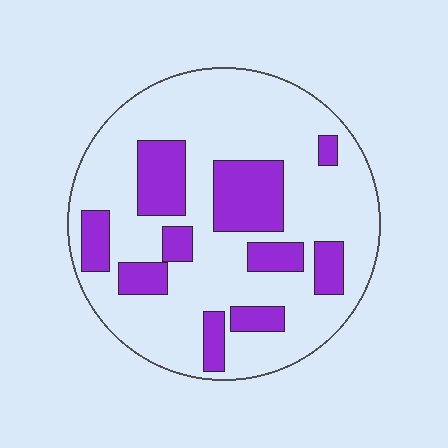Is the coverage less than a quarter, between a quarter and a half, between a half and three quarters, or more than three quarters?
Between a quarter and a half.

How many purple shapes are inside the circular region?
10.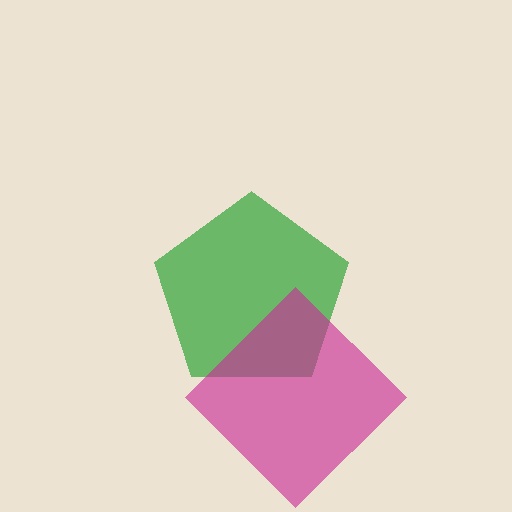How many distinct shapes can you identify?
There are 2 distinct shapes: a green pentagon, a magenta diamond.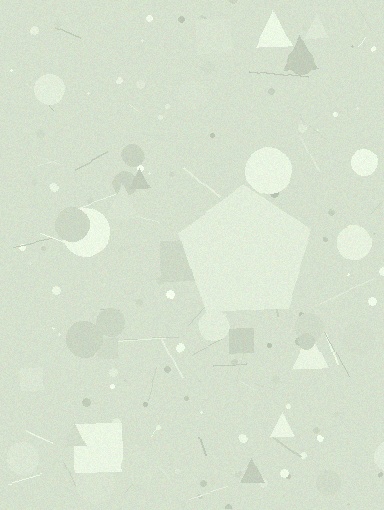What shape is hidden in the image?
A pentagon is hidden in the image.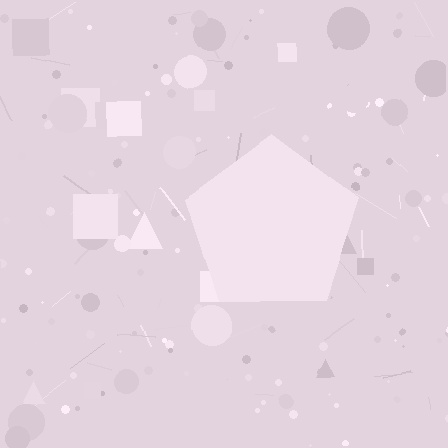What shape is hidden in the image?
A pentagon is hidden in the image.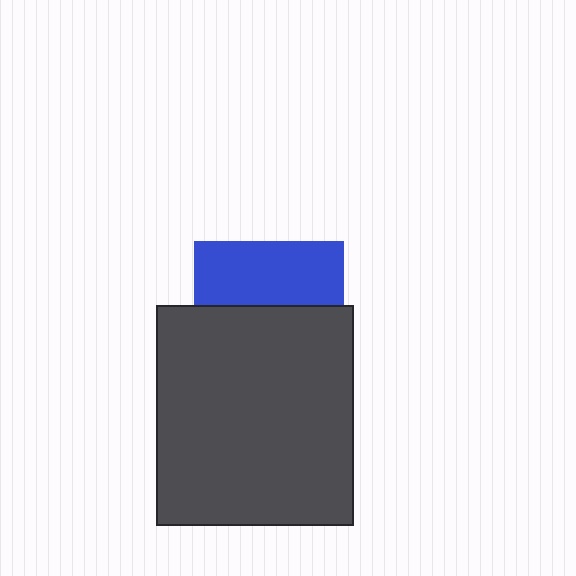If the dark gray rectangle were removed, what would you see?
You would see the complete blue square.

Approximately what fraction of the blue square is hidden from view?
Roughly 57% of the blue square is hidden behind the dark gray rectangle.